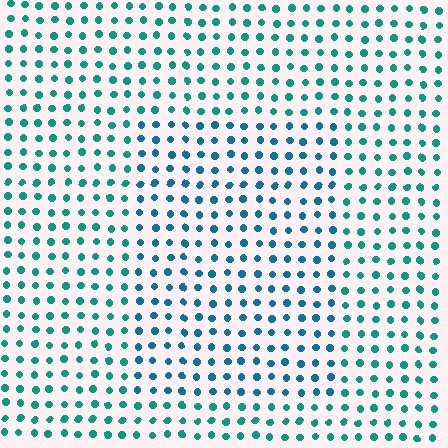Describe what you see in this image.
The image is filled with small teal elements in a uniform arrangement. A rectangle-shaped region is visible where the elements are tinted to a slightly different hue, forming a subtle color boundary.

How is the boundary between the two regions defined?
The boundary is defined purely by a slight shift in hue (about 28 degrees). Spacing, size, and orientation are identical on both sides.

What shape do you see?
I see a rectangle.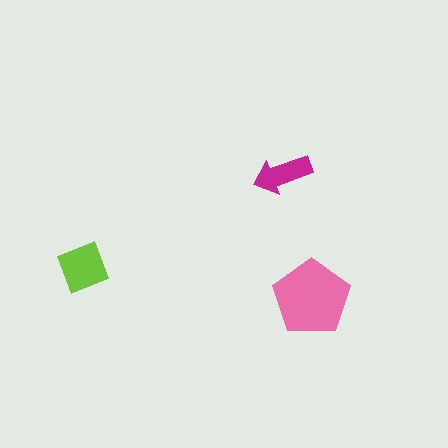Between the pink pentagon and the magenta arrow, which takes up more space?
The pink pentagon.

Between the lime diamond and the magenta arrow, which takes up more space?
The lime diamond.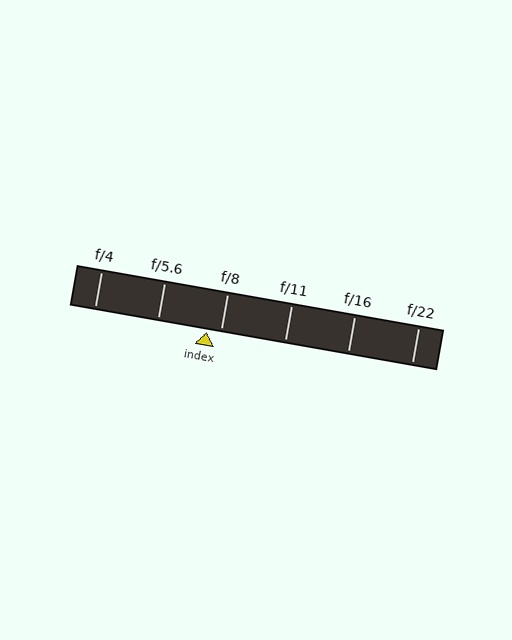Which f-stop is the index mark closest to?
The index mark is closest to f/8.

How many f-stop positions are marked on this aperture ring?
There are 6 f-stop positions marked.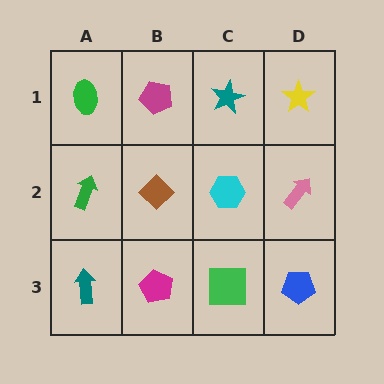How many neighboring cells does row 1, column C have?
3.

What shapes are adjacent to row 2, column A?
A green ellipse (row 1, column A), a teal arrow (row 3, column A), a brown diamond (row 2, column B).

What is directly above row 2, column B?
A magenta pentagon.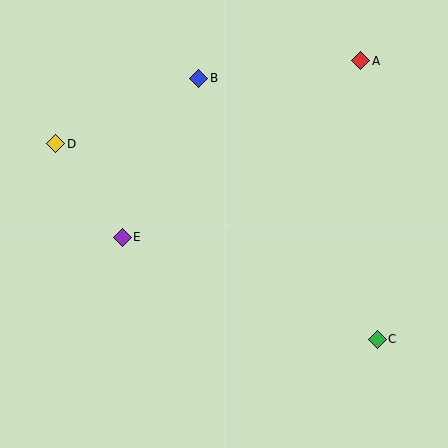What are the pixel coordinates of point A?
Point A is at (361, 61).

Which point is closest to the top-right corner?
Point A is closest to the top-right corner.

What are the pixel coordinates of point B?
Point B is at (199, 78).